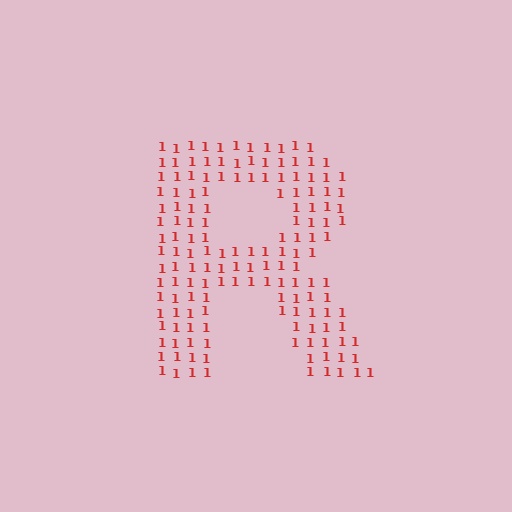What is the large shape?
The large shape is the letter R.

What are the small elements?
The small elements are digit 1's.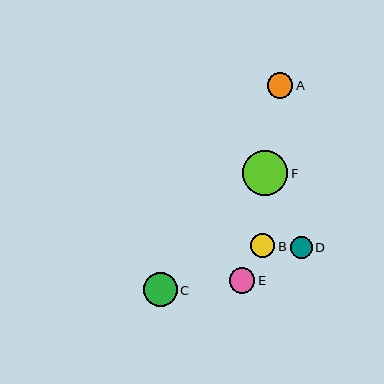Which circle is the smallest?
Circle D is the smallest with a size of approximately 22 pixels.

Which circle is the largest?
Circle F is the largest with a size of approximately 45 pixels.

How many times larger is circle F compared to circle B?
Circle F is approximately 1.8 times the size of circle B.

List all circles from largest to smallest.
From largest to smallest: F, C, A, E, B, D.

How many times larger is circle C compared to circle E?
Circle C is approximately 1.3 times the size of circle E.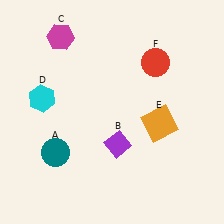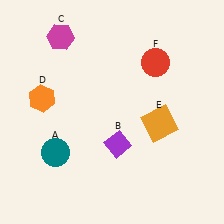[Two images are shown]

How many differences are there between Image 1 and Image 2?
There is 1 difference between the two images.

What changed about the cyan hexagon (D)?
In Image 1, D is cyan. In Image 2, it changed to orange.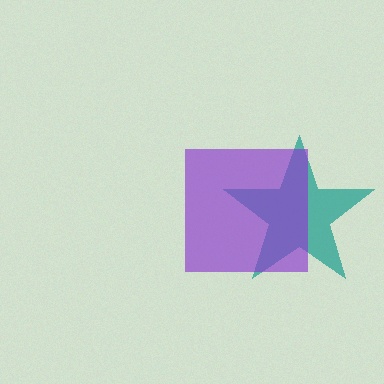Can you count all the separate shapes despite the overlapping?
Yes, there are 2 separate shapes.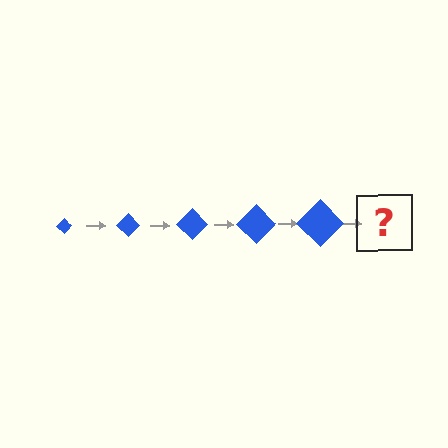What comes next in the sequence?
The next element should be a blue diamond, larger than the previous one.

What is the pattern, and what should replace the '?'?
The pattern is that the diamond gets progressively larger each step. The '?' should be a blue diamond, larger than the previous one.